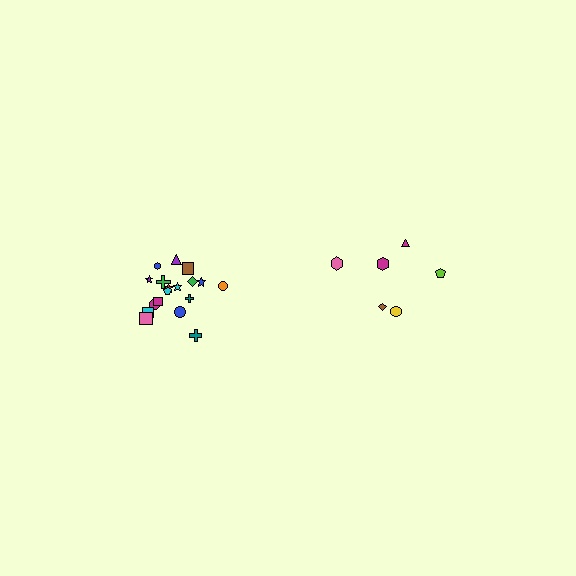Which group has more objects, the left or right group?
The left group.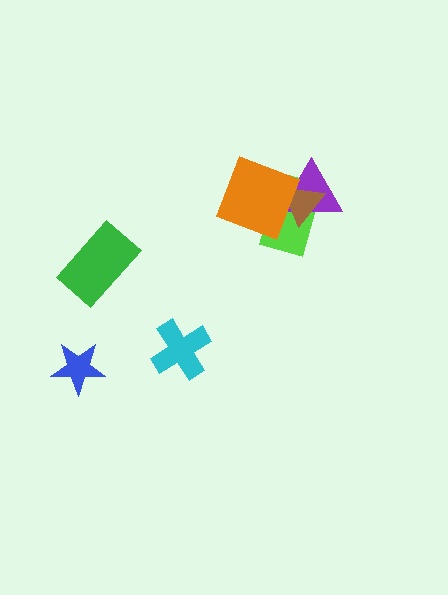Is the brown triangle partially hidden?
Yes, it is partially covered by another shape.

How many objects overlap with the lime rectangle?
3 objects overlap with the lime rectangle.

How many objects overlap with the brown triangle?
3 objects overlap with the brown triangle.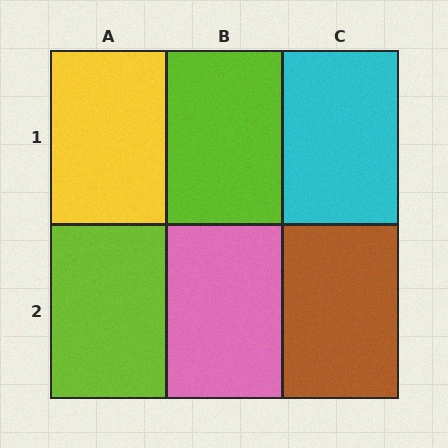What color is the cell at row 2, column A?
Lime.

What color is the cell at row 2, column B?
Pink.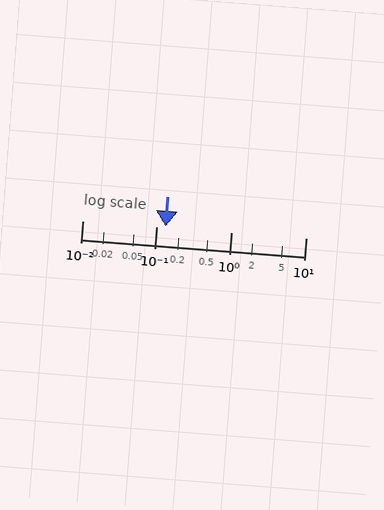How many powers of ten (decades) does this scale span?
The scale spans 3 decades, from 0.01 to 10.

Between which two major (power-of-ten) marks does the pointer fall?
The pointer is between 0.1 and 1.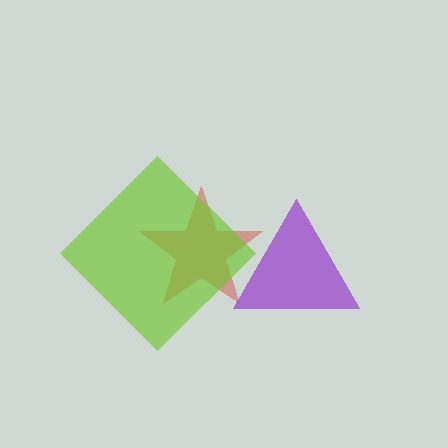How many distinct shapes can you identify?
There are 3 distinct shapes: a red star, a lime diamond, a purple triangle.